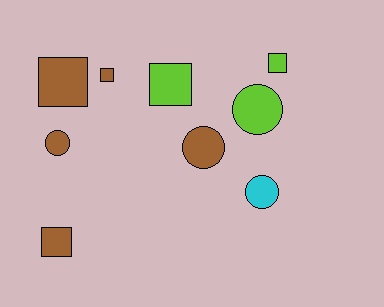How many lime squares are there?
There are 2 lime squares.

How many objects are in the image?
There are 9 objects.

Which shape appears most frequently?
Square, with 5 objects.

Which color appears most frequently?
Brown, with 5 objects.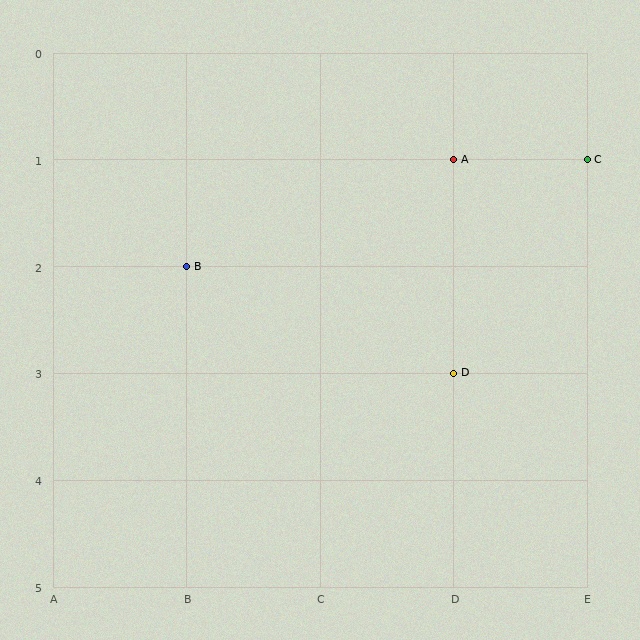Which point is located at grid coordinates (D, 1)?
Point A is at (D, 1).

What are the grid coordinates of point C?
Point C is at grid coordinates (E, 1).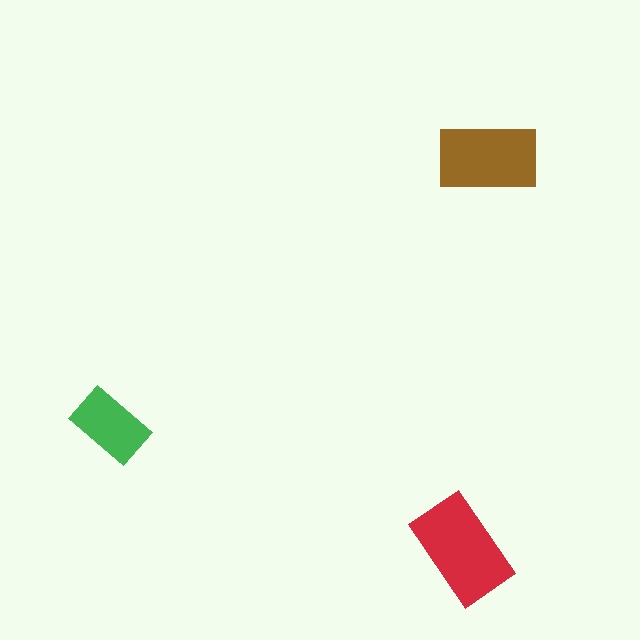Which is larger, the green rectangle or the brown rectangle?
The brown one.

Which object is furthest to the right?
The brown rectangle is rightmost.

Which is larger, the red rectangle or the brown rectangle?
The red one.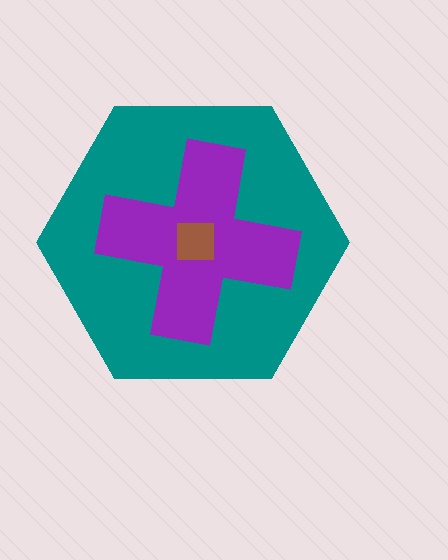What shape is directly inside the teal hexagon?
The purple cross.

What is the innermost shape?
The brown square.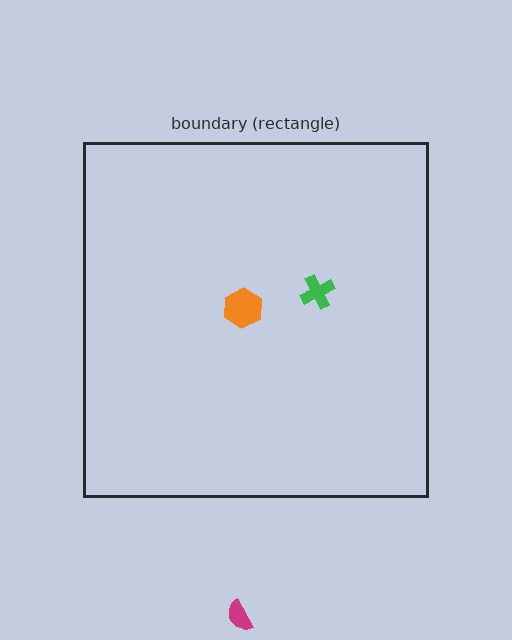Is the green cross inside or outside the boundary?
Inside.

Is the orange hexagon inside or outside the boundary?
Inside.